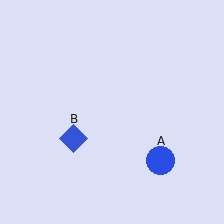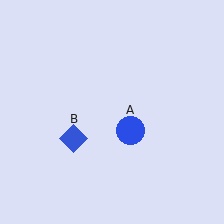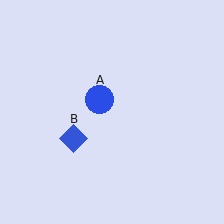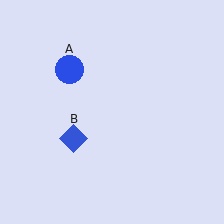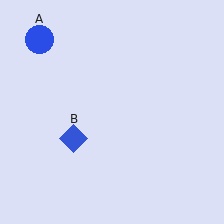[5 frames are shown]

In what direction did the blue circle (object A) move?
The blue circle (object A) moved up and to the left.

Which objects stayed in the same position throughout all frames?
Blue diamond (object B) remained stationary.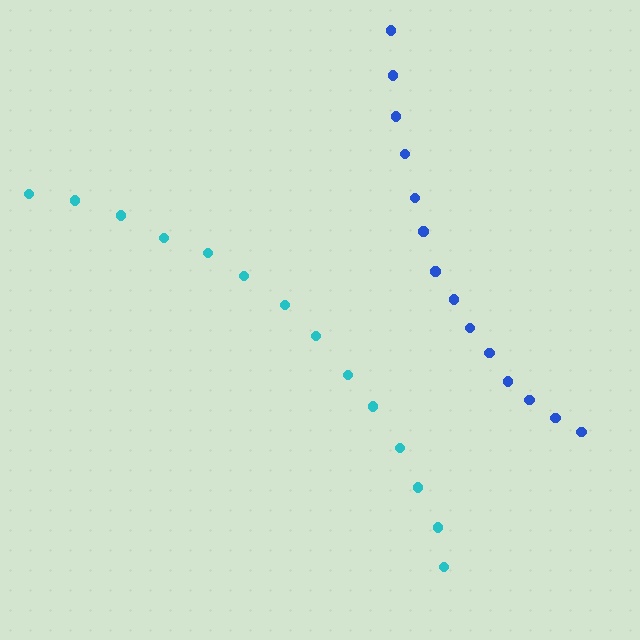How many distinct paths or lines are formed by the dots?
There are 2 distinct paths.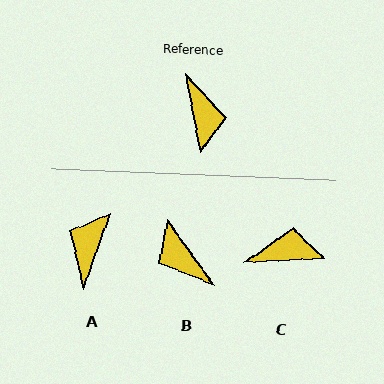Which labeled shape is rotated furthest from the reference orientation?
B, about 154 degrees away.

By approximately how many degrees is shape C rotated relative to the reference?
Approximately 82 degrees counter-clockwise.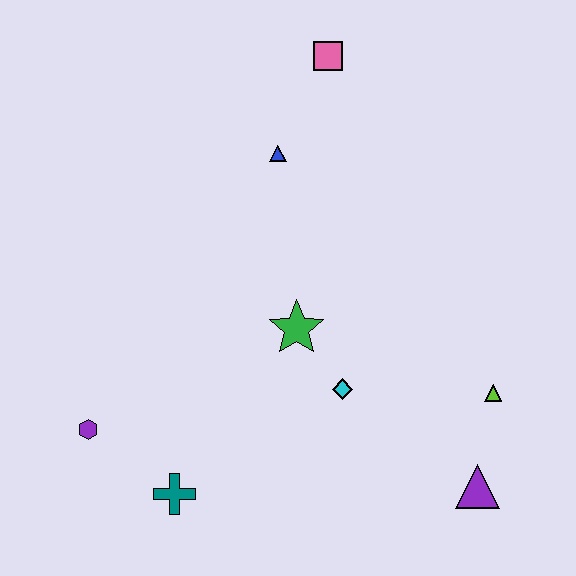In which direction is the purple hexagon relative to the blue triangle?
The purple hexagon is below the blue triangle.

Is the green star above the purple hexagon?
Yes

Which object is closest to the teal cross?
The purple hexagon is closest to the teal cross.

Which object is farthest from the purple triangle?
The pink square is farthest from the purple triangle.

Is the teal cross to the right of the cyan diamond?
No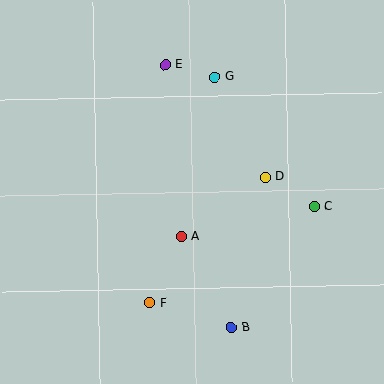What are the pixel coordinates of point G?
Point G is at (215, 77).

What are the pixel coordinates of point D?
Point D is at (265, 177).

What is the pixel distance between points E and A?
The distance between E and A is 173 pixels.